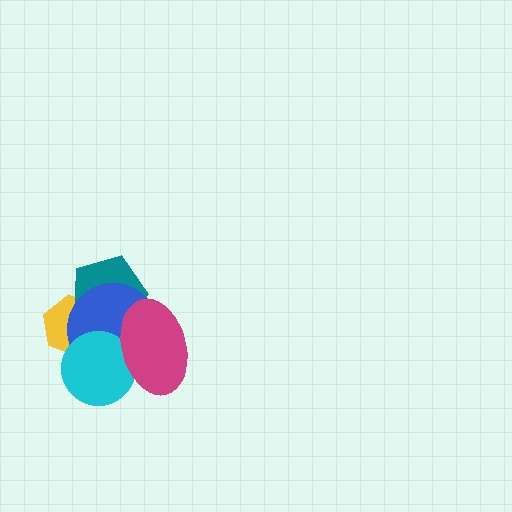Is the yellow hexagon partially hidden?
Yes, it is partially covered by another shape.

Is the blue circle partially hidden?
Yes, it is partially covered by another shape.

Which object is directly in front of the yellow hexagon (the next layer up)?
The teal pentagon is directly in front of the yellow hexagon.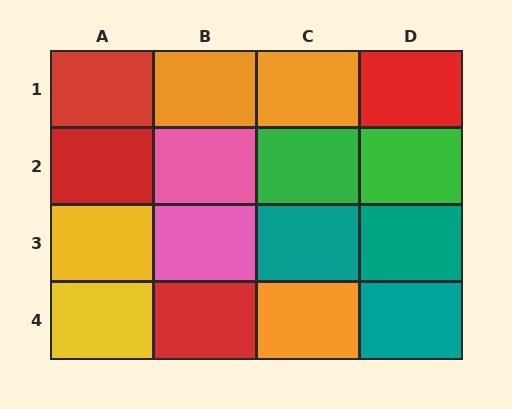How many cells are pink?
2 cells are pink.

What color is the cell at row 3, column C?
Teal.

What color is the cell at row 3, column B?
Pink.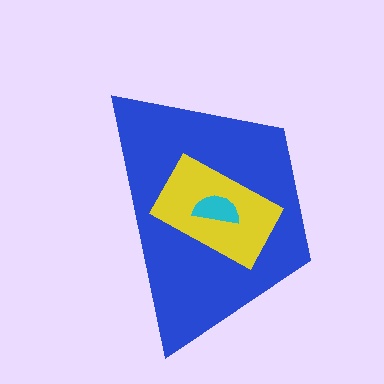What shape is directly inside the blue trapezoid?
The yellow rectangle.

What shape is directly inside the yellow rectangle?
The cyan semicircle.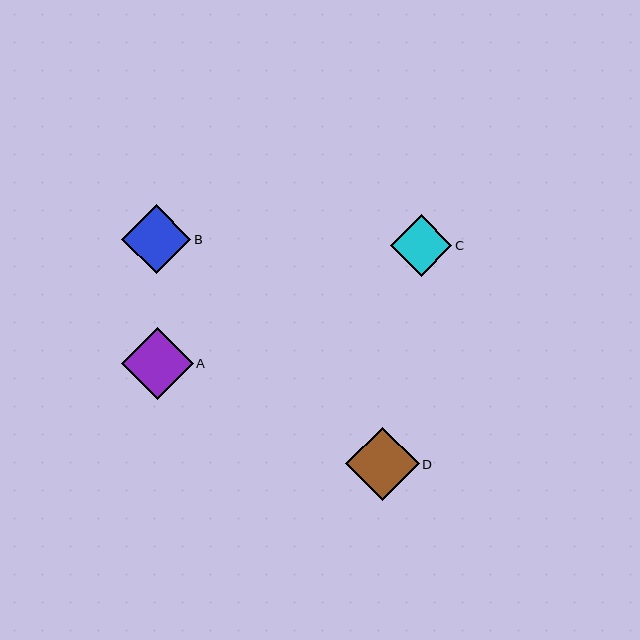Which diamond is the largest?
Diamond D is the largest with a size of approximately 74 pixels.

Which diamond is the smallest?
Diamond C is the smallest with a size of approximately 61 pixels.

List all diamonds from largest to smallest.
From largest to smallest: D, A, B, C.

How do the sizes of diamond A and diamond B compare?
Diamond A and diamond B are approximately the same size.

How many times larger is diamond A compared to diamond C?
Diamond A is approximately 1.2 times the size of diamond C.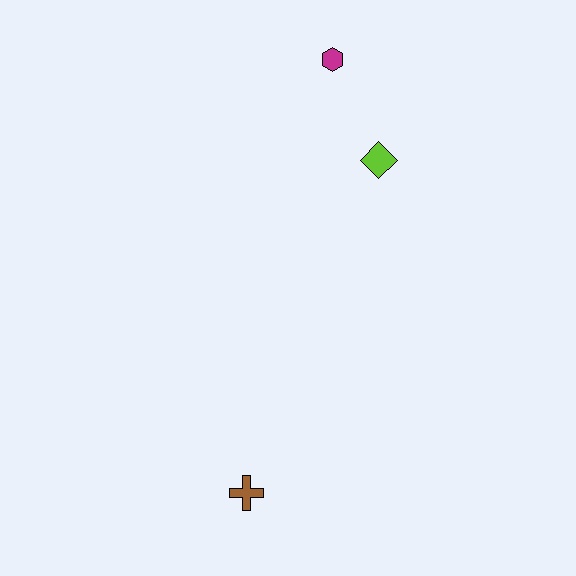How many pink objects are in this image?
There are no pink objects.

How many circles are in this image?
There are no circles.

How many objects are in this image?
There are 3 objects.